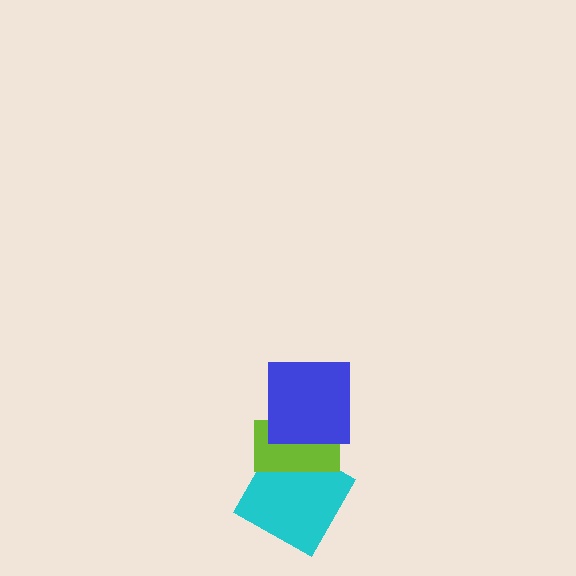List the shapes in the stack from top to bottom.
From top to bottom: the blue square, the lime rectangle, the cyan square.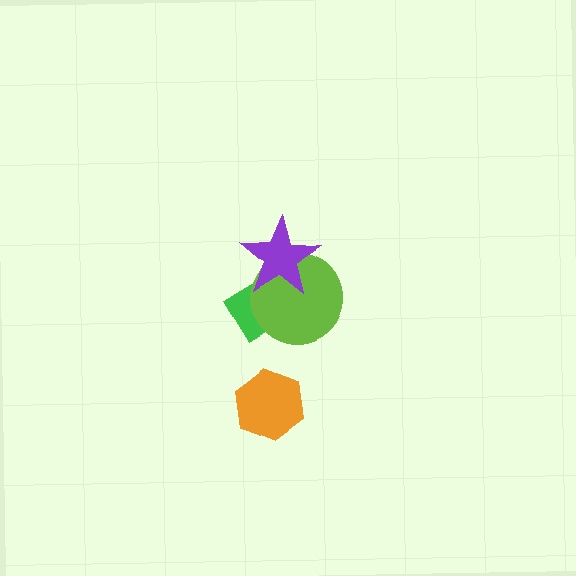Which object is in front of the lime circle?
The purple star is in front of the lime circle.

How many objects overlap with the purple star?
2 objects overlap with the purple star.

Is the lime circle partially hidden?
Yes, it is partially covered by another shape.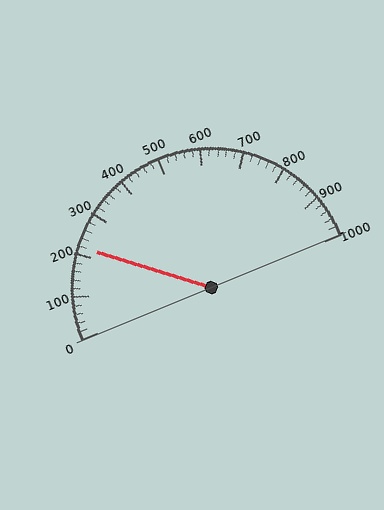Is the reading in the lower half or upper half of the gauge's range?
The reading is in the lower half of the range (0 to 1000).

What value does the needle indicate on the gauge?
The needle indicates approximately 220.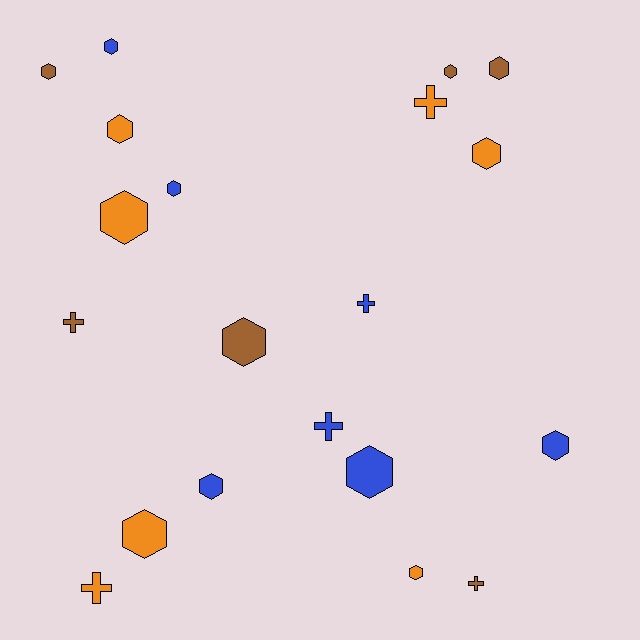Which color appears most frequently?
Blue, with 7 objects.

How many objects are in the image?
There are 20 objects.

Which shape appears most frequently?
Hexagon, with 14 objects.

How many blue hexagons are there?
There are 5 blue hexagons.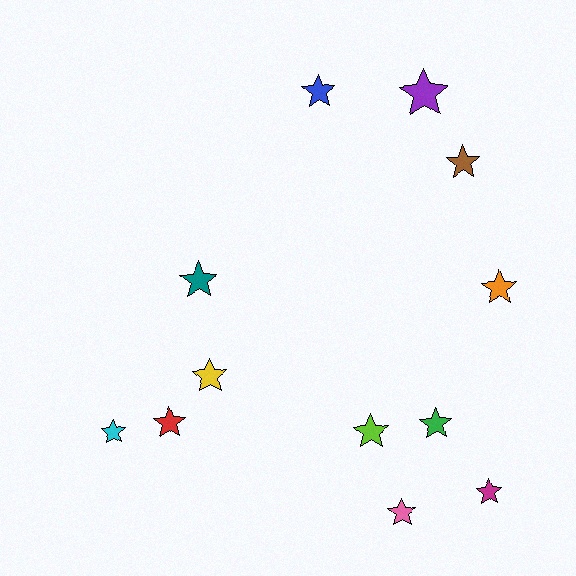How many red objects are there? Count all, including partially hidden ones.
There is 1 red object.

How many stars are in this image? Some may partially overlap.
There are 12 stars.